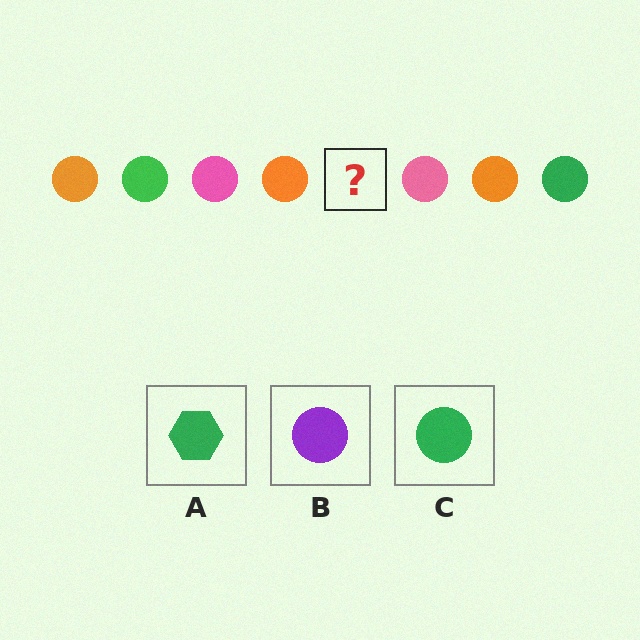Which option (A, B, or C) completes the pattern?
C.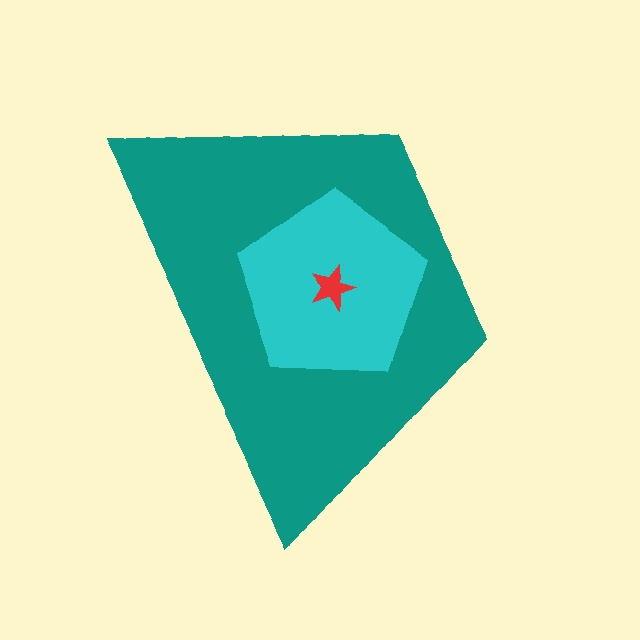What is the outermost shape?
The teal trapezoid.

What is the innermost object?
The red star.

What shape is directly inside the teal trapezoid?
The cyan pentagon.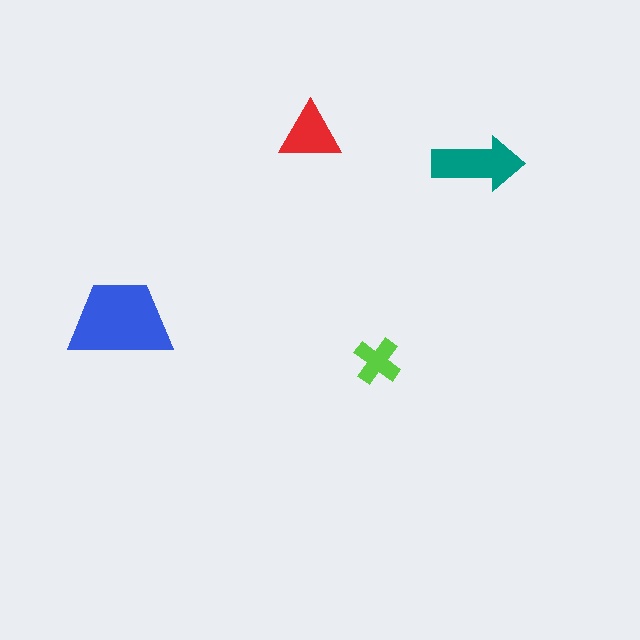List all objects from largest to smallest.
The blue trapezoid, the teal arrow, the red triangle, the lime cross.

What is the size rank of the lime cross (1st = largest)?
4th.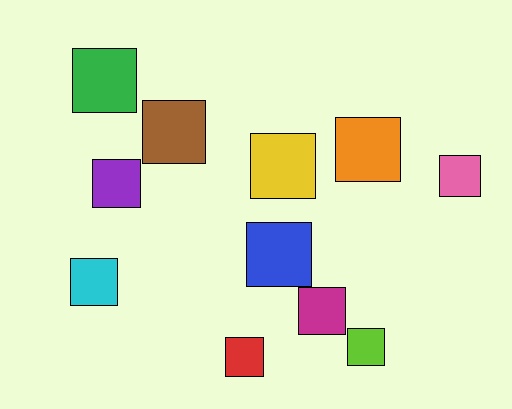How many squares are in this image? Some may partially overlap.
There are 11 squares.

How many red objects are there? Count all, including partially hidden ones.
There is 1 red object.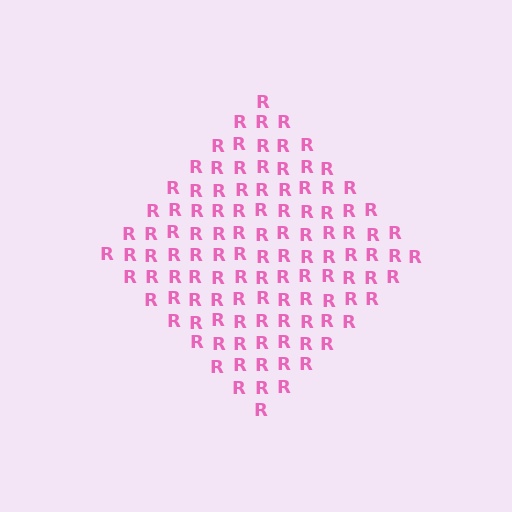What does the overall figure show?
The overall figure shows a diamond.